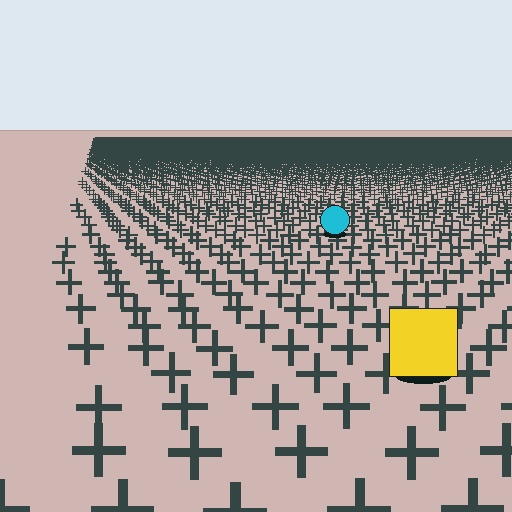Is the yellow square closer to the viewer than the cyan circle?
Yes. The yellow square is closer — you can tell from the texture gradient: the ground texture is coarser near it.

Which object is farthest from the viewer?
The cyan circle is farthest from the viewer. It appears smaller and the ground texture around it is denser.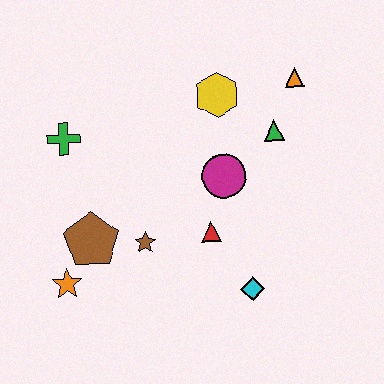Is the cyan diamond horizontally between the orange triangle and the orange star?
Yes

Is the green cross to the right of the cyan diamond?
No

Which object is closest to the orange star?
The brown pentagon is closest to the orange star.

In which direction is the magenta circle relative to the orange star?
The magenta circle is to the right of the orange star.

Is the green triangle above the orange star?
Yes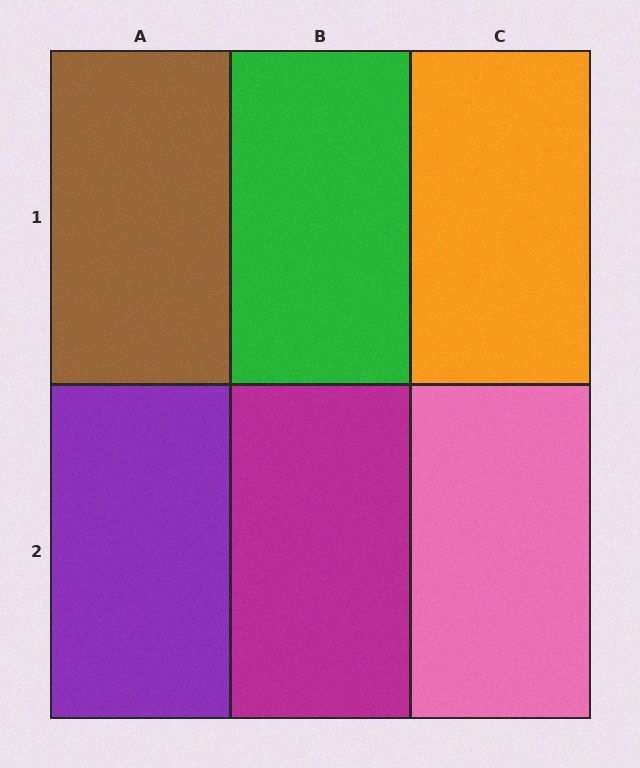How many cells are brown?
1 cell is brown.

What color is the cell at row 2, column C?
Pink.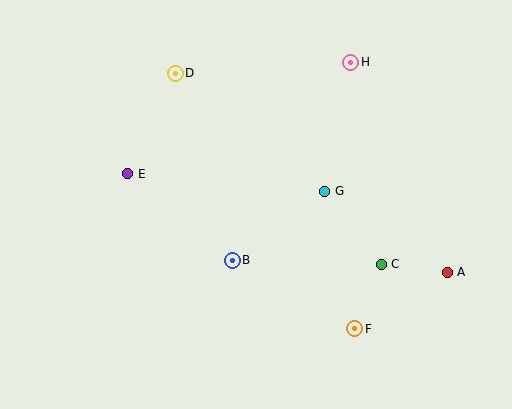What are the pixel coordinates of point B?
Point B is at (232, 260).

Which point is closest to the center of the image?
Point B at (232, 260) is closest to the center.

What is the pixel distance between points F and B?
The distance between F and B is 140 pixels.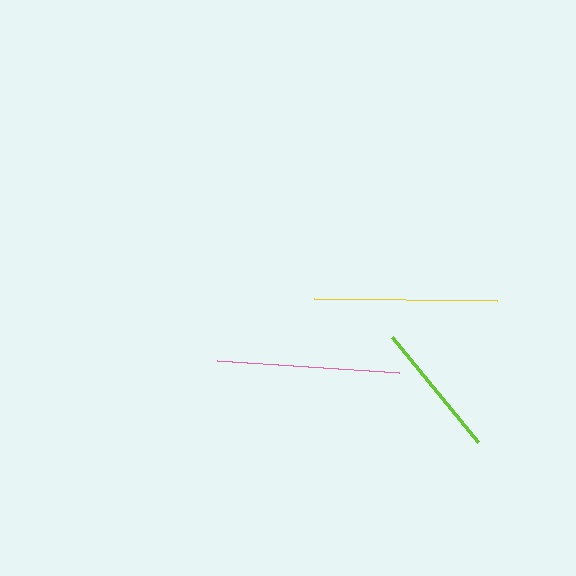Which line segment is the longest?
The yellow line is the longest at approximately 183 pixels.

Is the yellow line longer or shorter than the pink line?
The yellow line is longer than the pink line.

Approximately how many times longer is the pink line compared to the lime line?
The pink line is approximately 1.3 times the length of the lime line.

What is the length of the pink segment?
The pink segment is approximately 182 pixels long.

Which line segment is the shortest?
The lime line is the shortest at approximately 137 pixels.